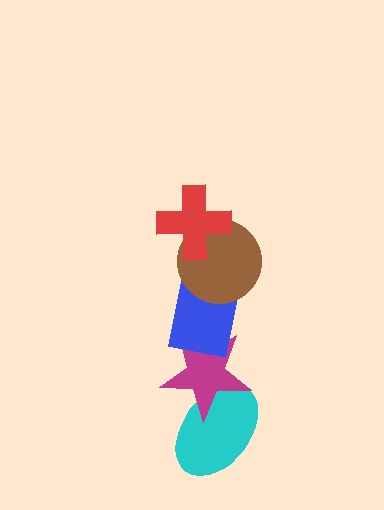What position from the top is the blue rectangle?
The blue rectangle is 3rd from the top.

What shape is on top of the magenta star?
The blue rectangle is on top of the magenta star.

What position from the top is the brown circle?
The brown circle is 2nd from the top.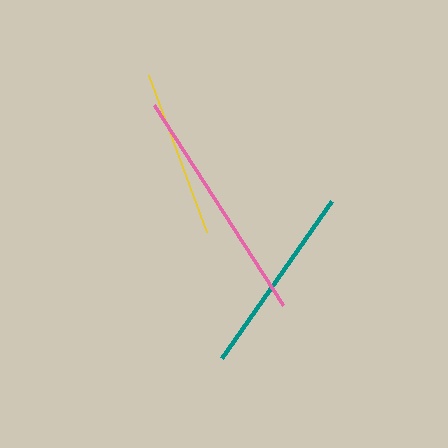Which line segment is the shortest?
The yellow line is the shortest at approximately 168 pixels.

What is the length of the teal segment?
The teal segment is approximately 192 pixels long.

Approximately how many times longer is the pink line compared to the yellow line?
The pink line is approximately 1.4 times the length of the yellow line.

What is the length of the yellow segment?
The yellow segment is approximately 168 pixels long.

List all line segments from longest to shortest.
From longest to shortest: pink, teal, yellow.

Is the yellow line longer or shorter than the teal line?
The teal line is longer than the yellow line.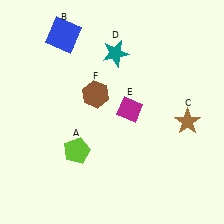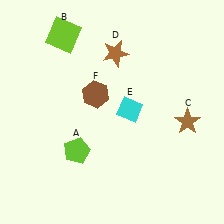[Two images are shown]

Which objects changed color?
B changed from blue to lime. D changed from teal to brown. E changed from magenta to cyan.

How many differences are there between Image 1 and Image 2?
There are 3 differences between the two images.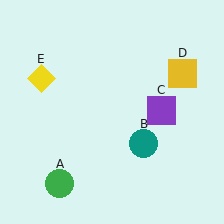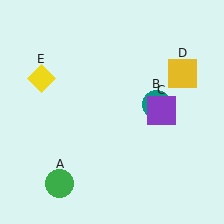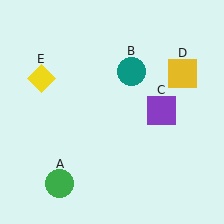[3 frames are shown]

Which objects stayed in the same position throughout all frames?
Green circle (object A) and purple square (object C) and yellow square (object D) and yellow diamond (object E) remained stationary.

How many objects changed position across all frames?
1 object changed position: teal circle (object B).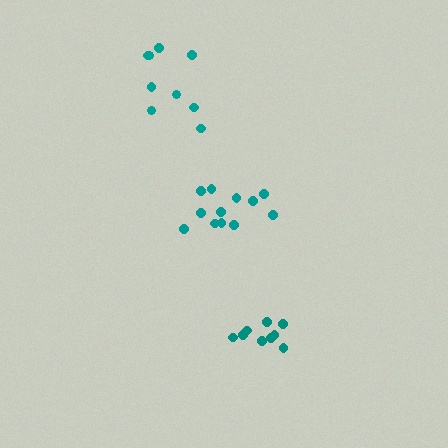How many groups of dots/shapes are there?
There are 3 groups.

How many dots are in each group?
Group 1: 12 dots, Group 2: 9 dots, Group 3: 9 dots (30 total).